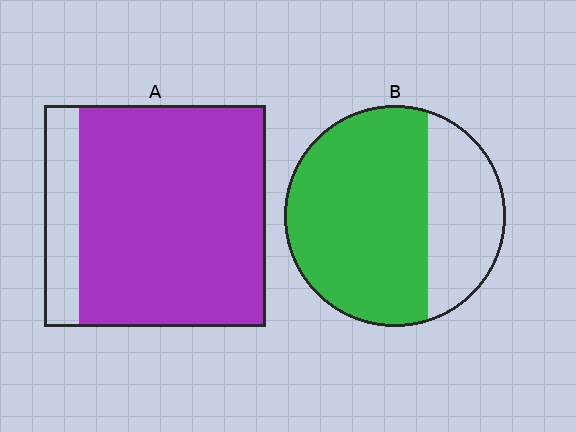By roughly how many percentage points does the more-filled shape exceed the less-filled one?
By roughly 15 percentage points (A over B).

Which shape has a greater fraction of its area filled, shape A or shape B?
Shape A.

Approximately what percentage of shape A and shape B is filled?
A is approximately 85% and B is approximately 70%.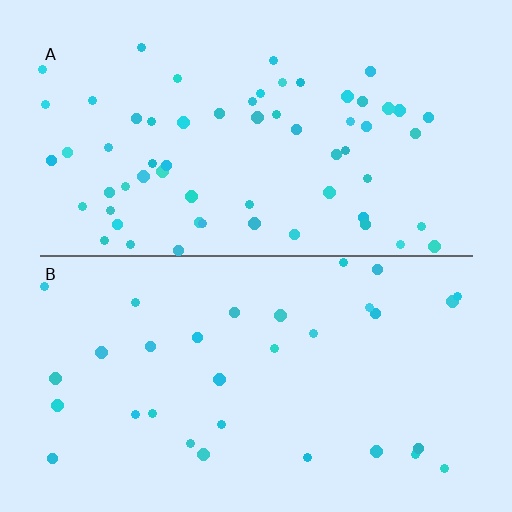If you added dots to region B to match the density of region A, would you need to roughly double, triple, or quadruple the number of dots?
Approximately double.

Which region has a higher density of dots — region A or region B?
A (the top).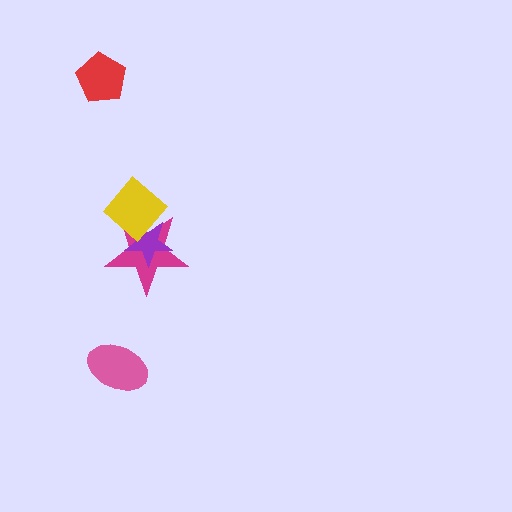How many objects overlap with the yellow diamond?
2 objects overlap with the yellow diamond.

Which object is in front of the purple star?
The yellow diamond is in front of the purple star.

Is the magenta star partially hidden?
Yes, it is partially covered by another shape.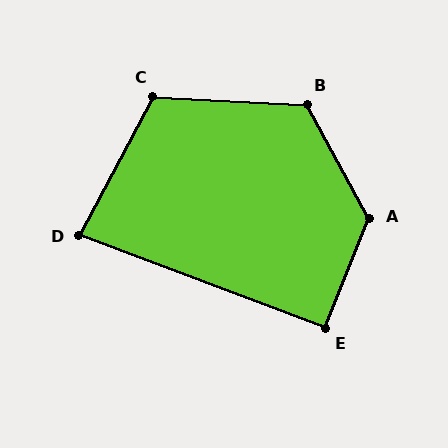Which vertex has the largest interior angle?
A, at approximately 130 degrees.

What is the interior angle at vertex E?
Approximately 91 degrees (approximately right).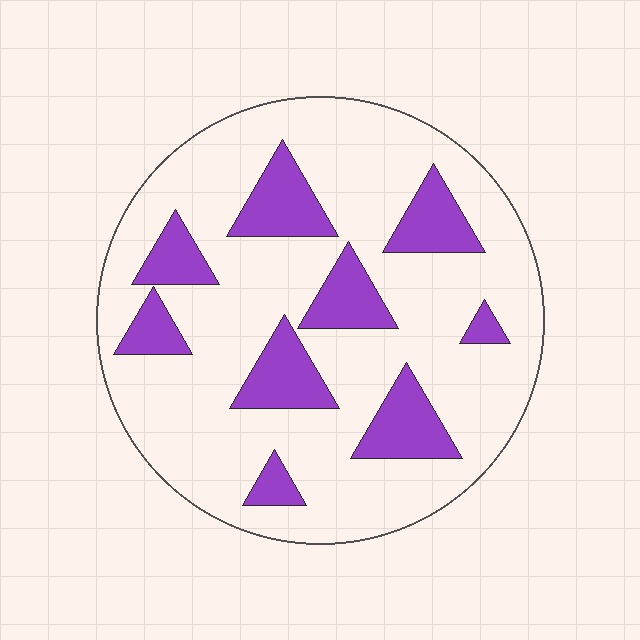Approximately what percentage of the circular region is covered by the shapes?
Approximately 20%.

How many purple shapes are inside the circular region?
9.